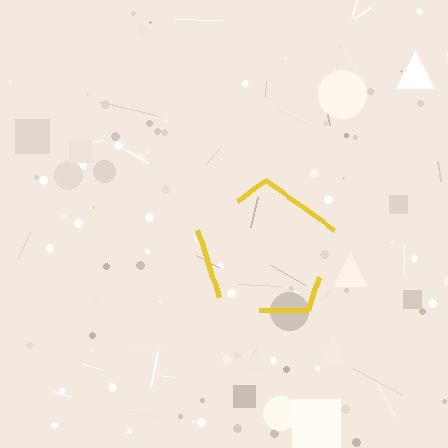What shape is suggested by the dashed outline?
The dashed outline suggests a pentagon.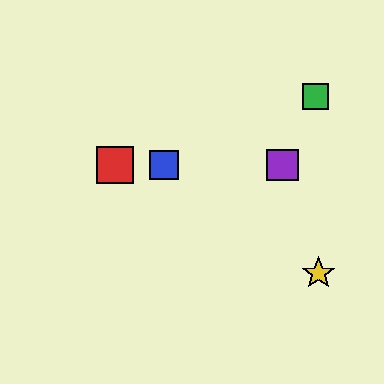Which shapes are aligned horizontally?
The red square, the blue square, the purple square are aligned horizontally.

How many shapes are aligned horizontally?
3 shapes (the red square, the blue square, the purple square) are aligned horizontally.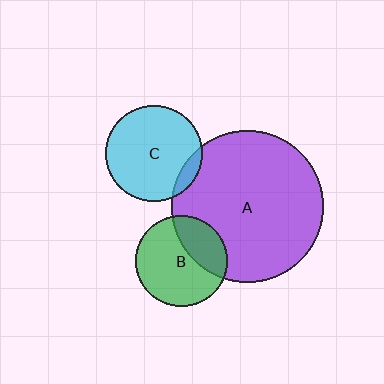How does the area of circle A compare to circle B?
Approximately 2.8 times.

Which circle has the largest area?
Circle A (purple).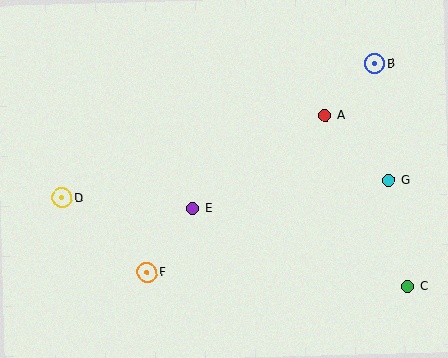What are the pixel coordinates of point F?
Point F is at (147, 272).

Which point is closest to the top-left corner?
Point D is closest to the top-left corner.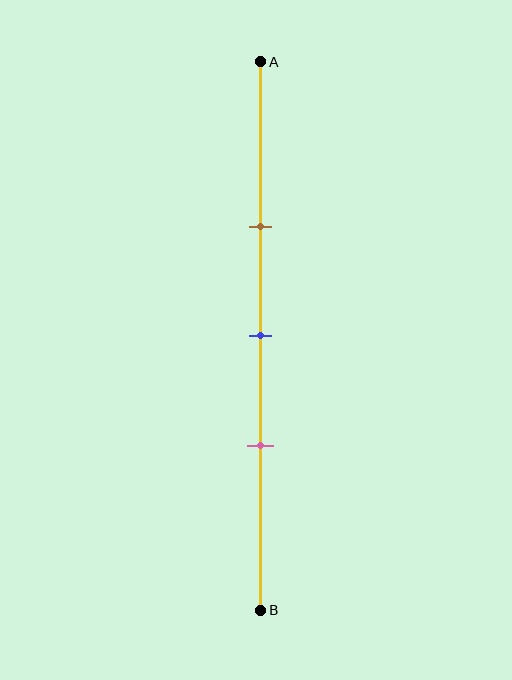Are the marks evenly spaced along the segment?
Yes, the marks are approximately evenly spaced.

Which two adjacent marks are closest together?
The blue and pink marks are the closest adjacent pair.